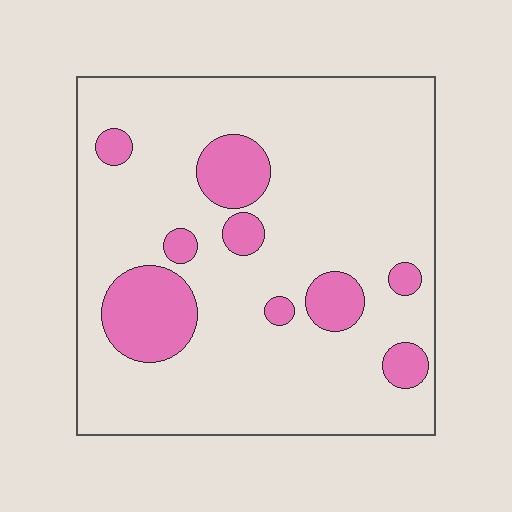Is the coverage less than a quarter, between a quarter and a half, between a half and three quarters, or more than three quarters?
Less than a quarter.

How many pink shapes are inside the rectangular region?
9.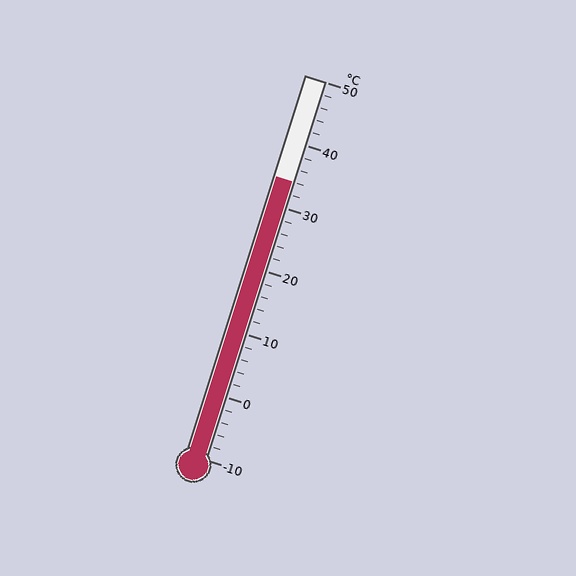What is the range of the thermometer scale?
The thermometer scale ranges from -10°C to 50°C.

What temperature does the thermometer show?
The thermometer shows approximately 34°C.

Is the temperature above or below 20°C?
The temperature is above 20°C.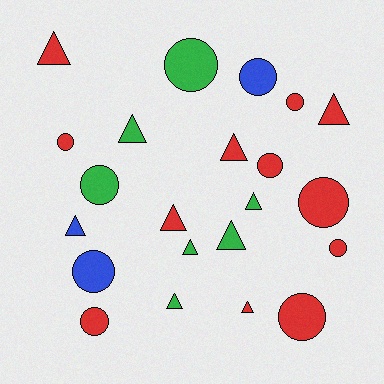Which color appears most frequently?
Red, with 12 objects.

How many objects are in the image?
There are 22 objects.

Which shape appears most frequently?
Circle, with 11 objects.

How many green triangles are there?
There are 5 green triangles.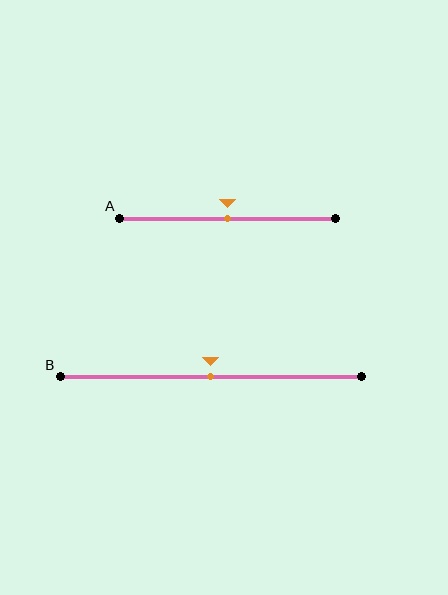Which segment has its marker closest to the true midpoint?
Segment A has its marker closest to the true midpoint.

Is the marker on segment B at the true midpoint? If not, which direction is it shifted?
Yes, the marker on segment B is at the true midpoint.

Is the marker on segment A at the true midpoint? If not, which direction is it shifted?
Yes, the marker on segment A is at the true midpoint.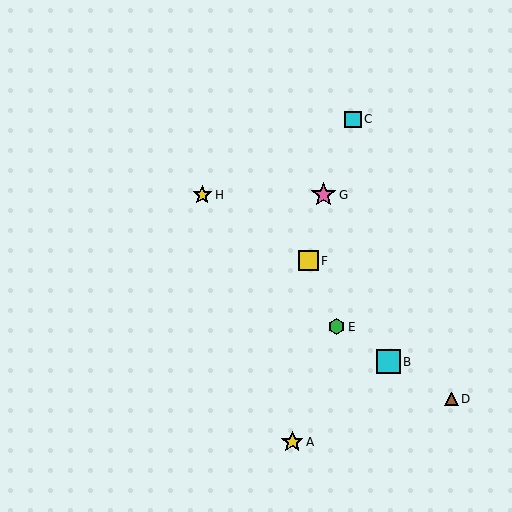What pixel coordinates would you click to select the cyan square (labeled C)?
Click at (353, 119) to select the cyan square C.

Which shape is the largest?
The pink star (labeled G) is the largest.